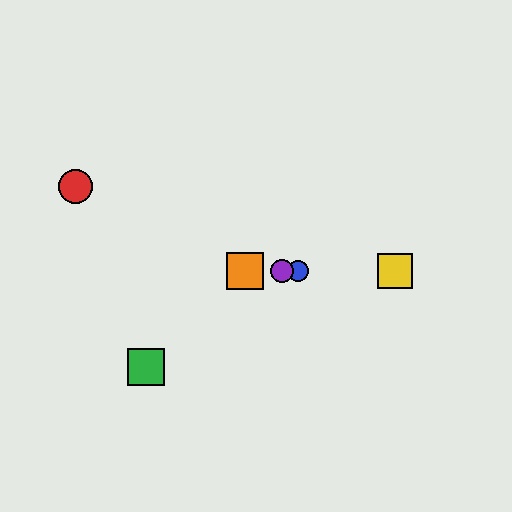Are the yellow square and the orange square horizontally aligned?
Yes, both are at y≈271.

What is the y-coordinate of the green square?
The green square is at y≈367.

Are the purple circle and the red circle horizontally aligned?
No, the purple circle is at y≈271 and the red circle is at y≈187.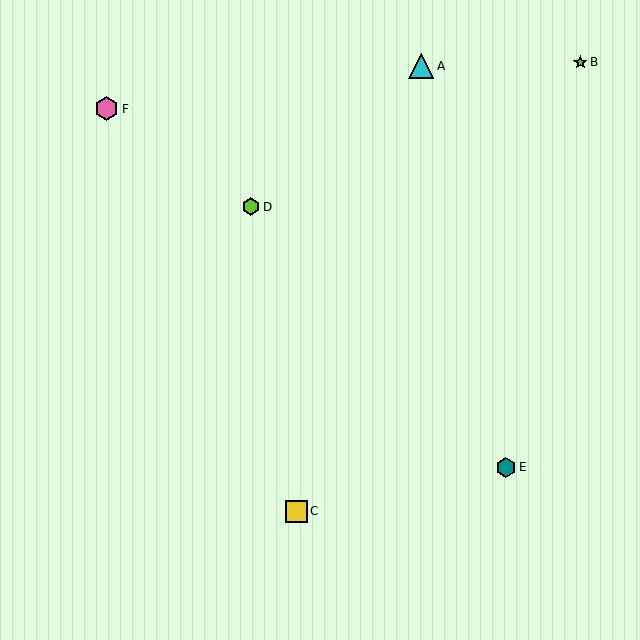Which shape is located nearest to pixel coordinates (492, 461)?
The teal hexagon (labeled E) at (506, 467) is nearest to that location.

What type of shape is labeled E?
Shape E is a teal hexagon.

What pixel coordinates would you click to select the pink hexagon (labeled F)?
Click at (107, 109) to select the pink hexagon F.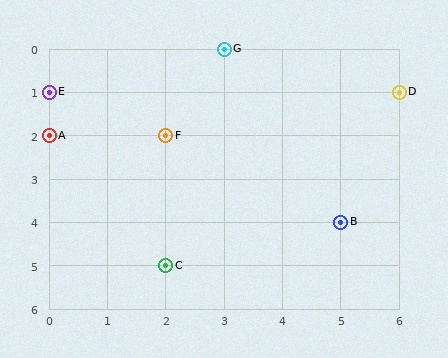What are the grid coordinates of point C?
Point C is at grid coordinates (2, 5).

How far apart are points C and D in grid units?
Points C and D are 4 columns and 4 rows apart (about 5.7 grid units diagonally).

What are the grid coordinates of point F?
Point F is at grid coordinates (2, 2).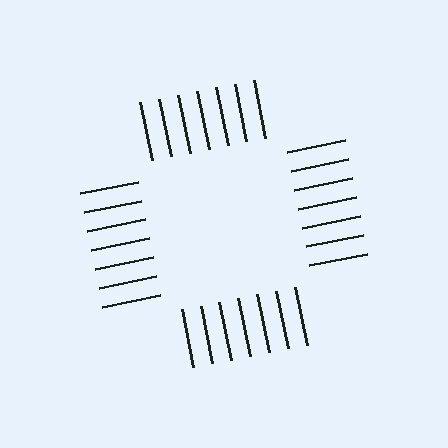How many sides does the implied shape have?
4 sides — the line-ends trace a square.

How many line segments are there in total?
28 — 7 along each of the 4 edges.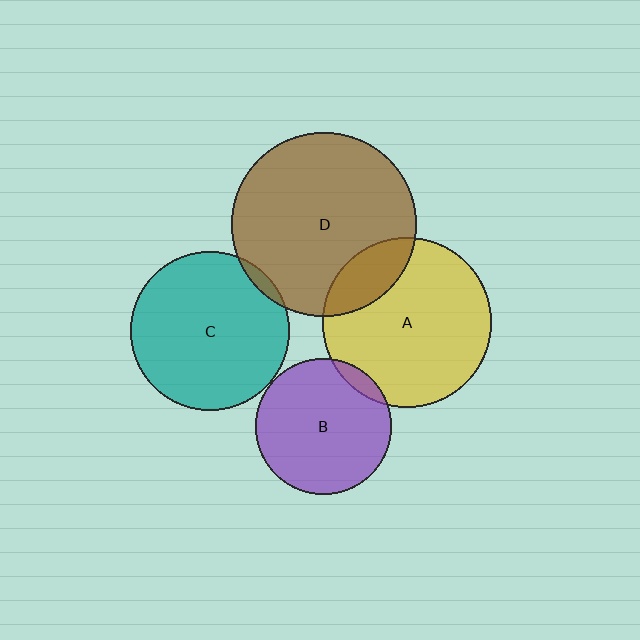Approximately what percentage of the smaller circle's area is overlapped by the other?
Approximately 5%.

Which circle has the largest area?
Circle D (brown).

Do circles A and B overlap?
Yes.